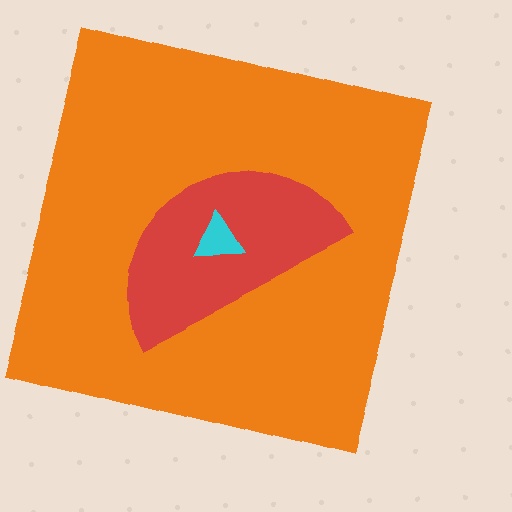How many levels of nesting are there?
3.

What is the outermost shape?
The orange square.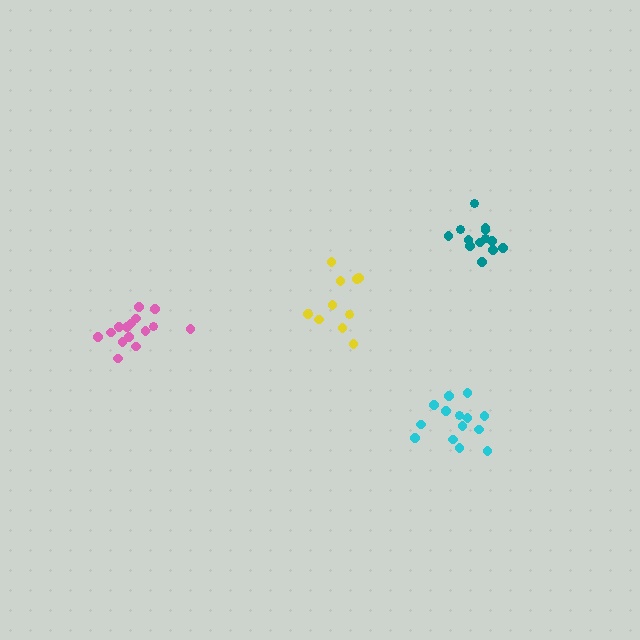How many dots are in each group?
Group 1: 15 dots, Group 2: 13 dots, Group 3: 14 dots, Group 4: 10 dots (52 total).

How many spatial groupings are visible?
There are 4 spatial groupings.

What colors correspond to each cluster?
The clusters are colored: pink, teal, cyan, yellow.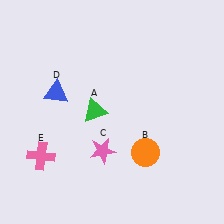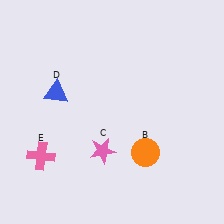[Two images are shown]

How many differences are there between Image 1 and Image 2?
There is 1 difference between the two images.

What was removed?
The green triangle (A) was removed in Image 2.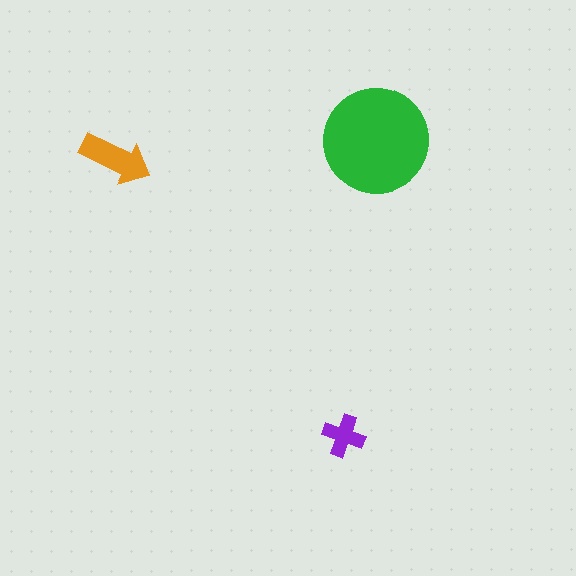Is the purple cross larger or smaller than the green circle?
Smaller.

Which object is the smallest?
The purple cross.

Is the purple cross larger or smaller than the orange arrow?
Smaller.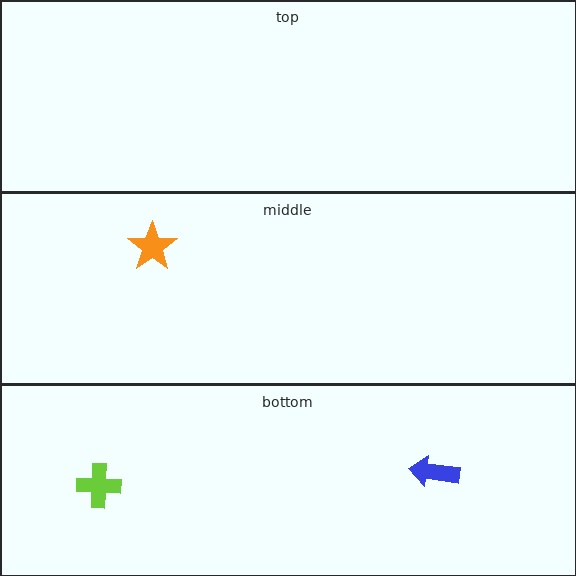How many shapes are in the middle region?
1.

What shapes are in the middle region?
The orange star.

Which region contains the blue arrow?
The bottom region.